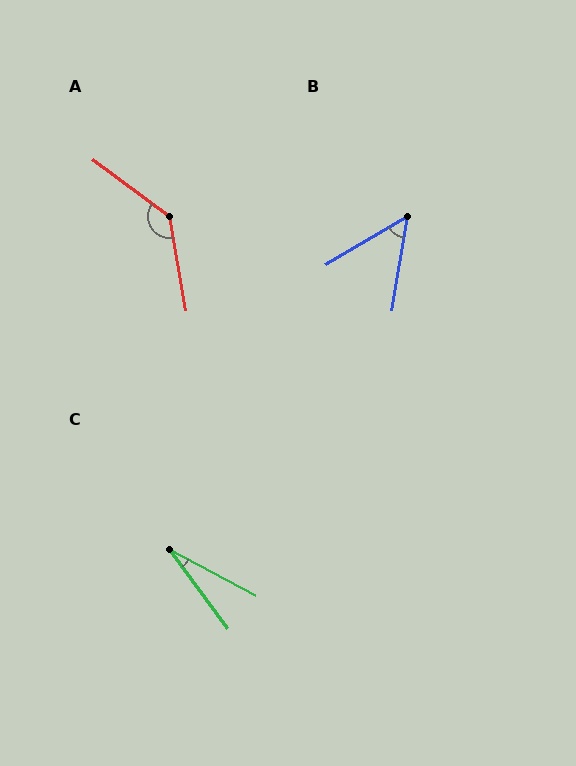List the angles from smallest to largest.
C (25°), B (50°), A (136°).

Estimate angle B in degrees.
Approximately 50 degrees.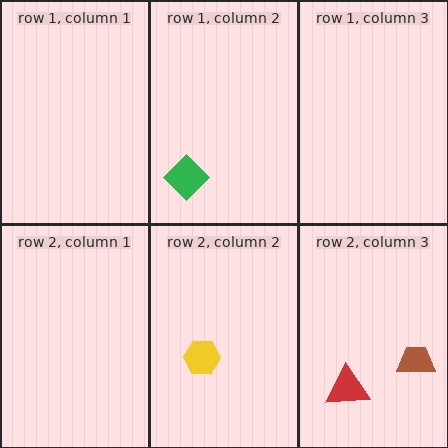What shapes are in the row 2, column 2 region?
The yellow hexagon.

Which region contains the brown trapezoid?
The row 2, column 3 region.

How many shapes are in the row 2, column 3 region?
2.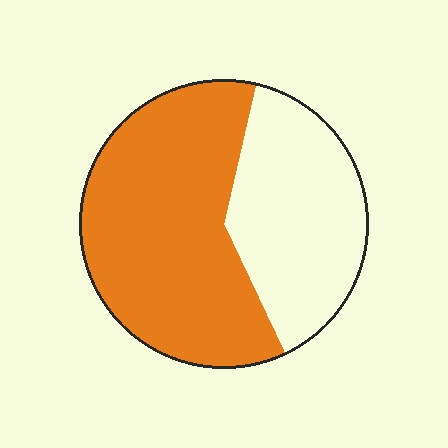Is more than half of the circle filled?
Yes.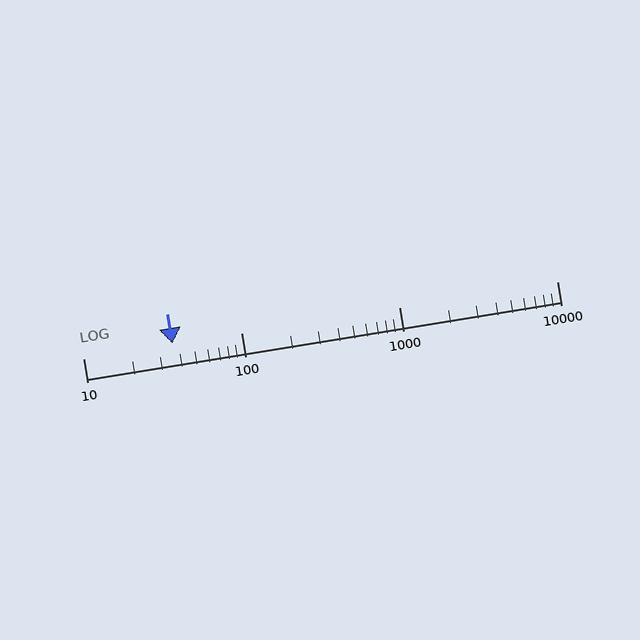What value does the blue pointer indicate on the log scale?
The pointer indicates approximately 37.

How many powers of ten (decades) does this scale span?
The scale spans 3 decades, from 10 to 10000.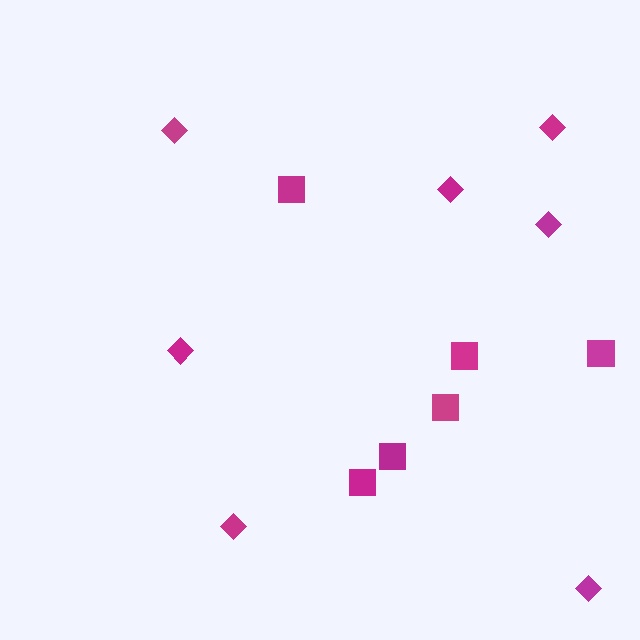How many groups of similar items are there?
There are 2 groups: one group of diamonds (7) and one group of squares (6).